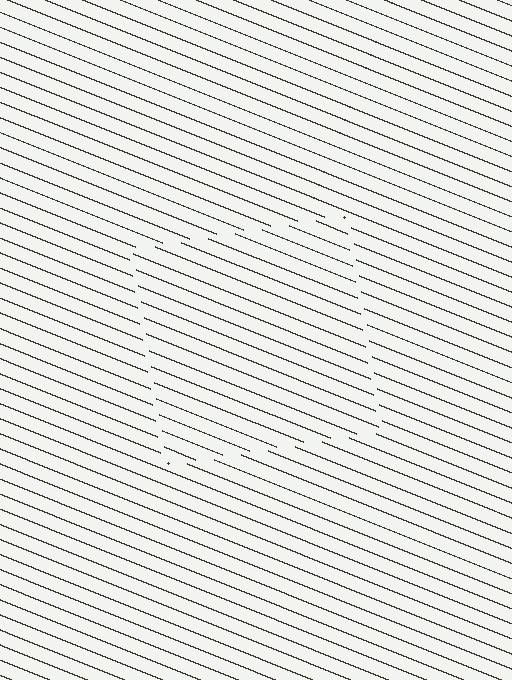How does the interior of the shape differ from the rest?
The interior of the shape contains the same grating, shifted by half a period — the contour is defined by the phase discontinuity where line-ends from the inner and outer gratings abut.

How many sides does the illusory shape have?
4 sides — the line-ends trace a square.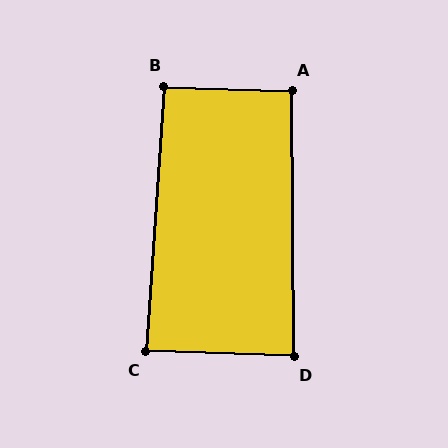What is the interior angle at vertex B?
Approximately 92 degrees (approximately right).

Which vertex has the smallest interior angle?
C, at approximately 88 degrees.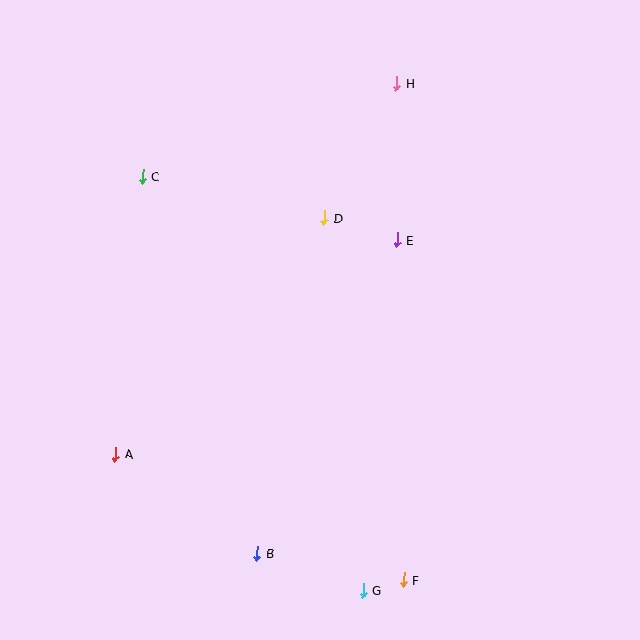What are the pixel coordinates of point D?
Point D is at (324, 218).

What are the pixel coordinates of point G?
Point G is at (363, 590).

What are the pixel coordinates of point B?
Point B is at (257, 554).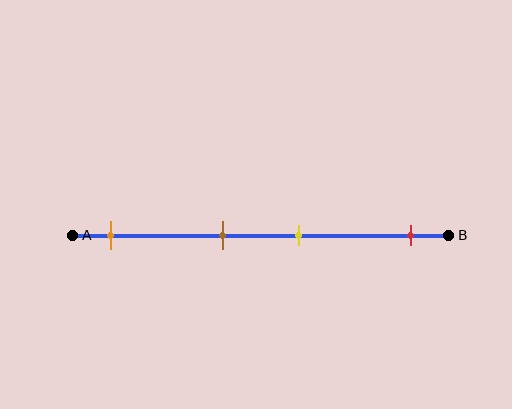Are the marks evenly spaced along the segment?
No, the marks are not evenly spaced.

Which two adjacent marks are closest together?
The brown and yellow marks are the closest adjacent pair.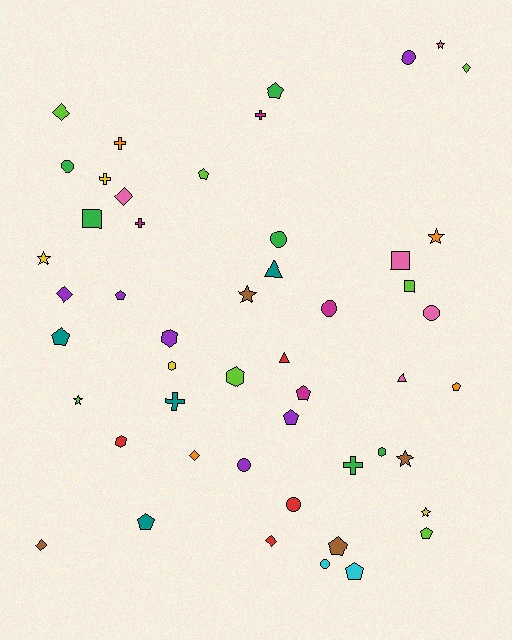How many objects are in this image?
There are 50 objects.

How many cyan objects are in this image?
There are 2 cyan objects.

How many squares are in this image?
There are 3 squares.